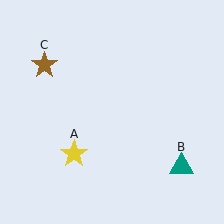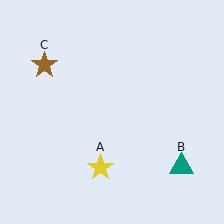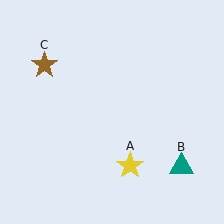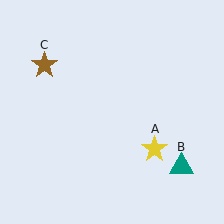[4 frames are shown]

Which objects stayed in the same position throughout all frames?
Teal triangle (object B) and brown star (object C) remained stationary.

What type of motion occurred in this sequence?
The yellow star (object A) rotated counterclockwise around the center of the scene.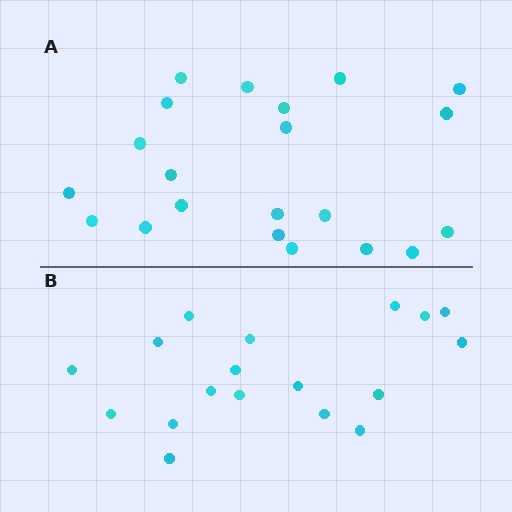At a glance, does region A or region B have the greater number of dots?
Region A (the top region) has more dots.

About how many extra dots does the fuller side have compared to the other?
Region A has just a few more — roughly 2 or 3 more dots than region B.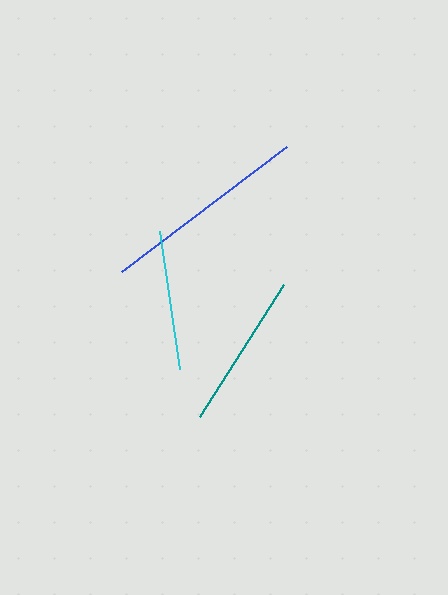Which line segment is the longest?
The blue line is the longest at approximately 207 pixels.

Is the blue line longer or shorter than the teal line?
The blue line is longer than the teal line.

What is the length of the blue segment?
The blue segment is approximately 207 pixels long.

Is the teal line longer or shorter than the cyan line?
The teal line is longer than the cyan line.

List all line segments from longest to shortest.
From longest to shortest: blue, teal, cyan.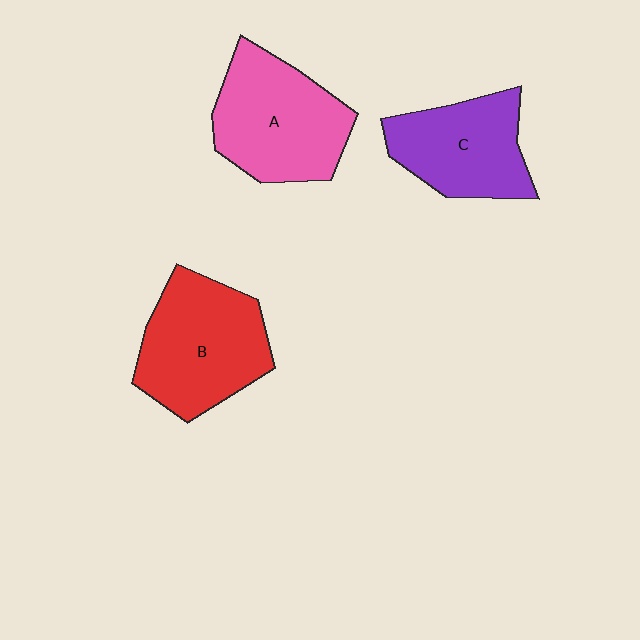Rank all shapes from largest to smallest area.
From largest to smallest: B (red), A (pink), C (purple).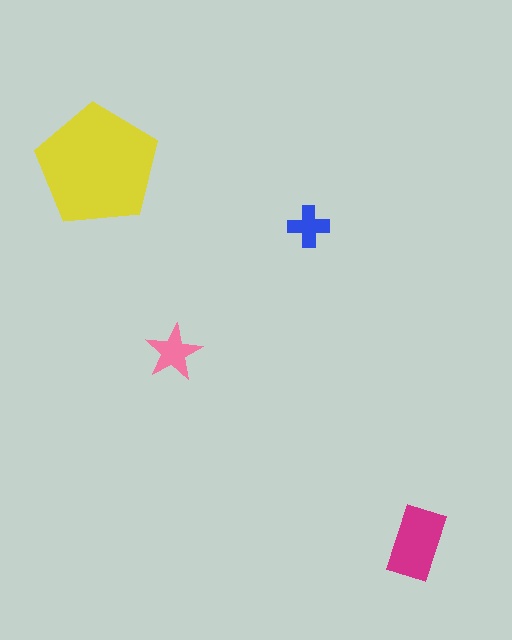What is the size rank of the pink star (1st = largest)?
3rd.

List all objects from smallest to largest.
The blue cross, the pink star, the magenta rectangle, the yellow pentagon.